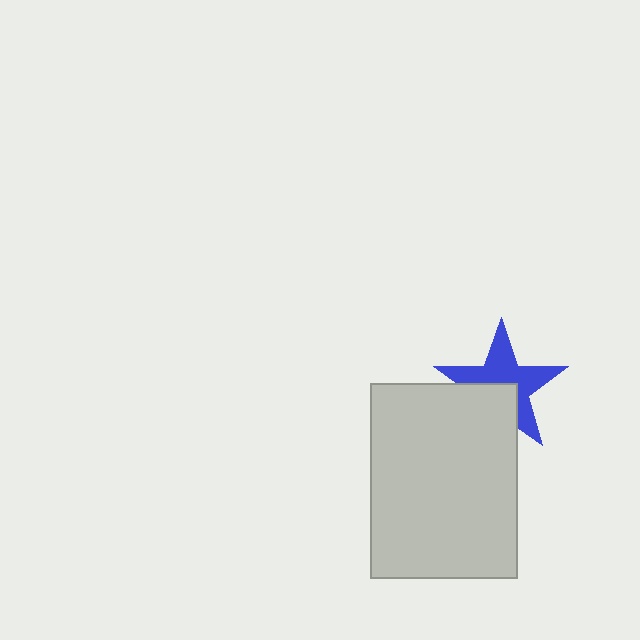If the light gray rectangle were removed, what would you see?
You would see the complete blue star.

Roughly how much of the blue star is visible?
About half of it is visible (roughly 63%).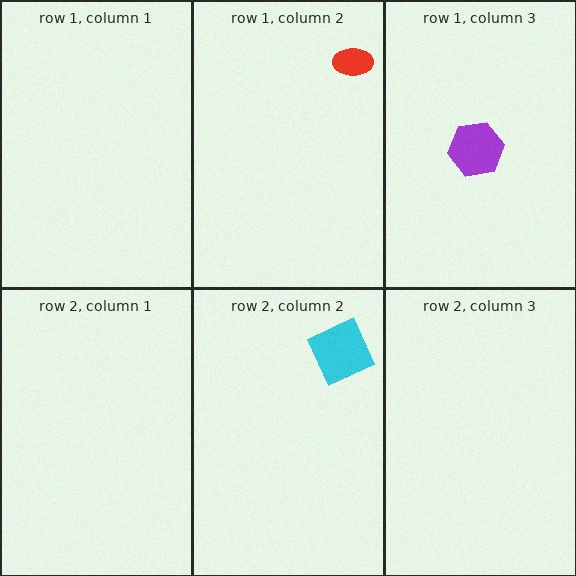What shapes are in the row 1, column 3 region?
The purple hexagon.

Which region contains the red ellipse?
The row 1, column 2 region.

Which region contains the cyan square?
The row 2, column 2 region.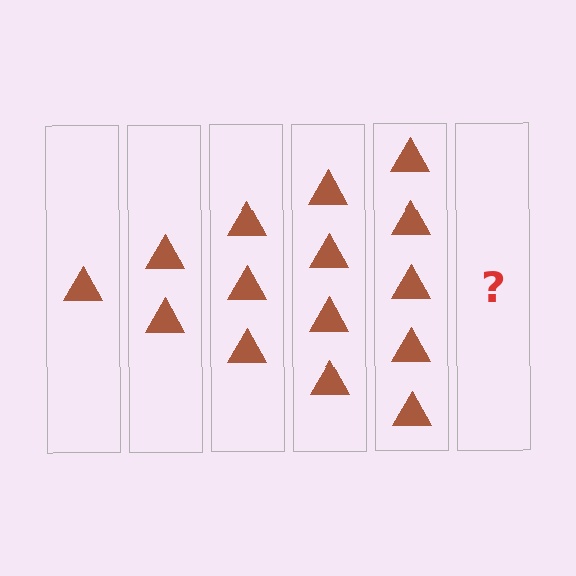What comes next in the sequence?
The next element should be 6 triangles.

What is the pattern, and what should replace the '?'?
The pattern is that each step adds one more triangle. The '?' should be 6 triangles.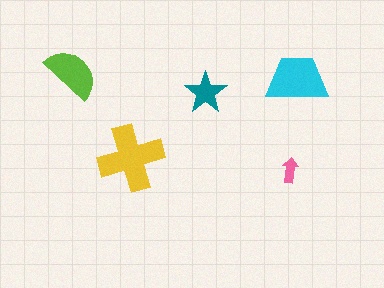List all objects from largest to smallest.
The yellow cross, the cyan trapezoid, the lime semicircle, the teal star, the pink arrow.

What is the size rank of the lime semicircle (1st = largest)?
3rd.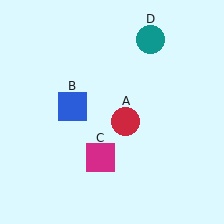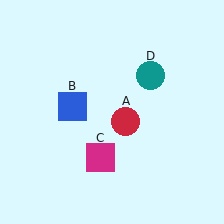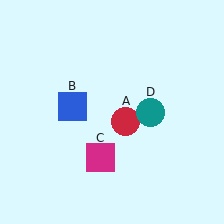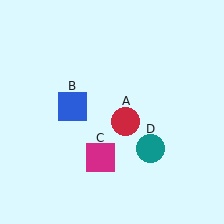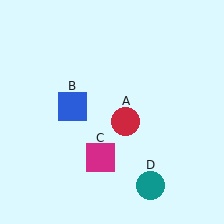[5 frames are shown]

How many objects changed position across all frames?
1 object changed position: teal circle (object D).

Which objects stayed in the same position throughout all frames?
Red circle (object A) and blue square (object B) and magenta square (object C) remained stationary.